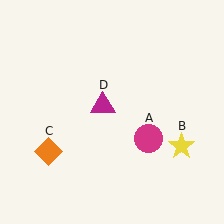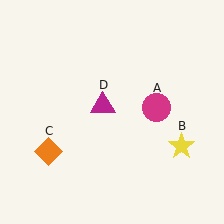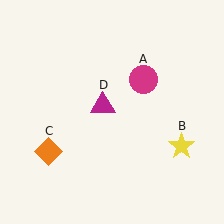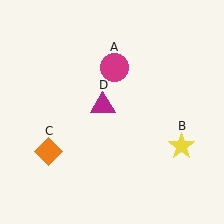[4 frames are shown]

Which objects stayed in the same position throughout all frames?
Yellow star (object B) and orange diamond (object C) and magenta triangle (object D) remained stationary.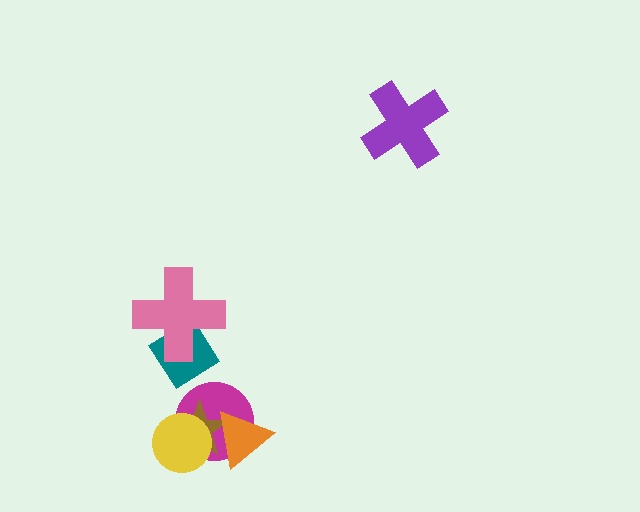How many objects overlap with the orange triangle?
2 objects overlap with the orange triangle.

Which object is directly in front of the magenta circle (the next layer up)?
The brown star is directly in front of the magenta circle.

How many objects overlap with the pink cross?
1 object overlaps with the pink cross.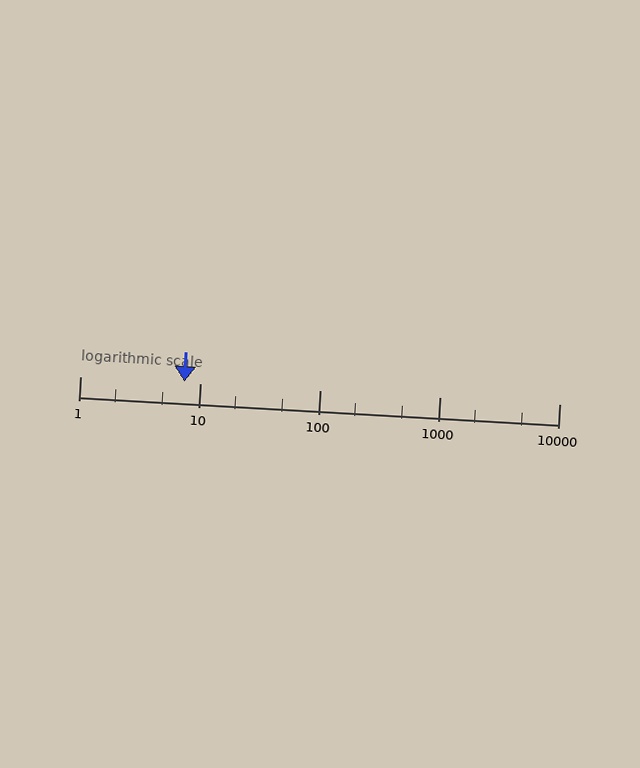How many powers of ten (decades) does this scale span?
The scale spans 4 decades, from 1 to 10000.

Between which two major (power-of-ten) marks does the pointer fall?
The pointer is between 1 and 10.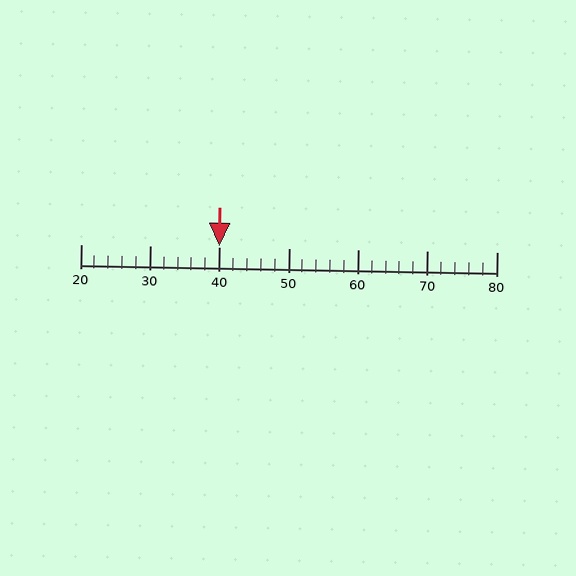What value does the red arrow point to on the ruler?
The red arrow points to approximately 40.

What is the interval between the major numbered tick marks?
The major tick marks are spaced 10 units apart.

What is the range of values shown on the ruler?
The ruler shows values from 20 to 80.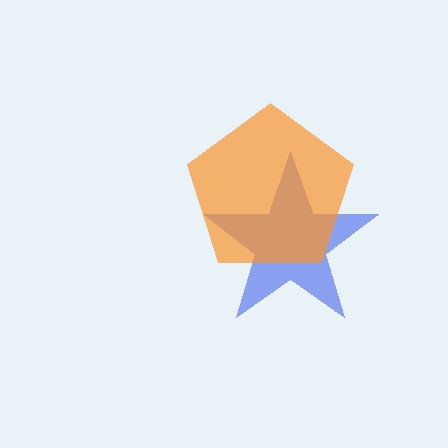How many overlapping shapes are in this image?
There are 2 overlapping shapes in the image.